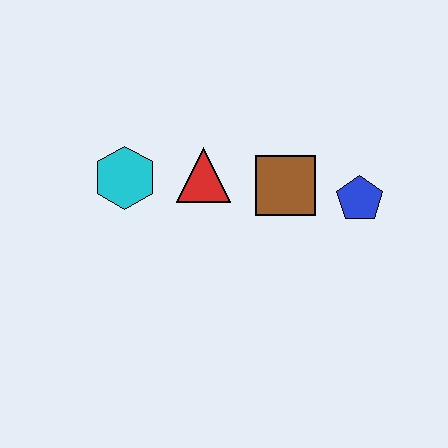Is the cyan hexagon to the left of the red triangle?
Yes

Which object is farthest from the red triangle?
The blue pentagon is farthest from the red triangle.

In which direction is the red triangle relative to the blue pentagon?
The red triangle is to the left of the blue pentagon.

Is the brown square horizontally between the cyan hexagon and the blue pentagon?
Yes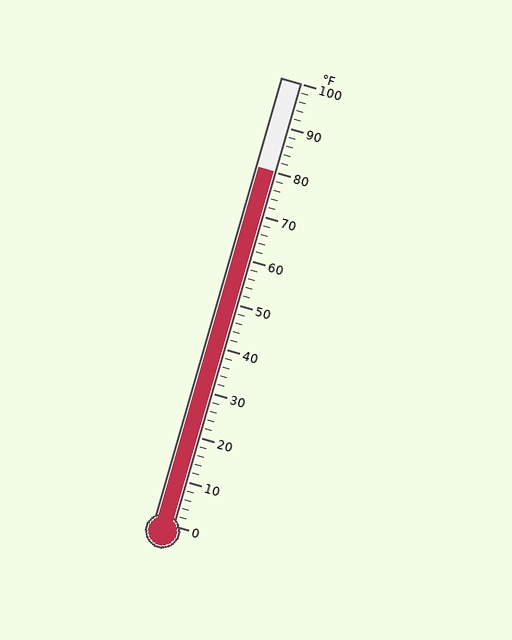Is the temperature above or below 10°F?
The temperature is above 10°F.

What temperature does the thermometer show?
The thermometer shows approximately 80°F.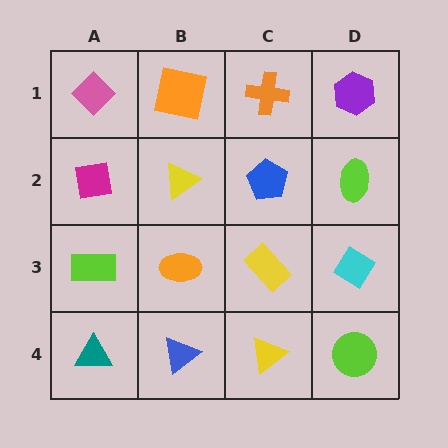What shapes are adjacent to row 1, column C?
A blue pentagon (row 2, column C), an orange square (row 1, column B), a purple hexagon (row 1, column D).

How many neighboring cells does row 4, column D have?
2.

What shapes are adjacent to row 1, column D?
A lime ellipse (row 2, column D), an orange cross (row 1, column C).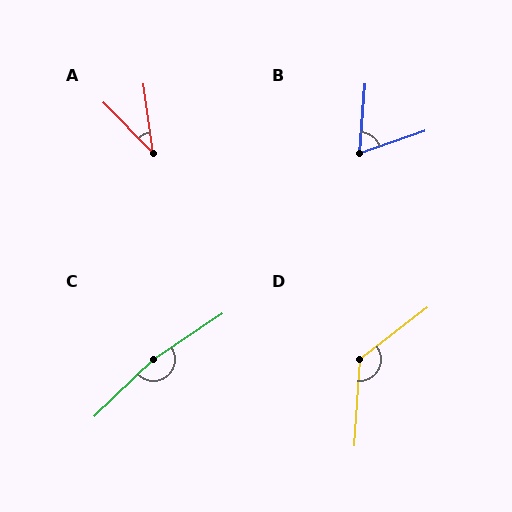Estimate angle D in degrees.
Approximately 131 degrees.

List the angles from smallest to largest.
A (37°), B (67°), D (131°), C (170°).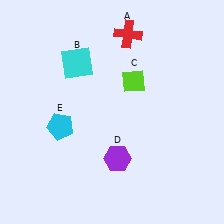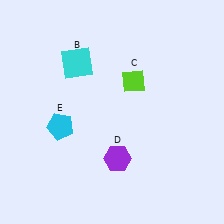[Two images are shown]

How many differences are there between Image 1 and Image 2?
There is 1 difference between the two images.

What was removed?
The red cross (A) was removed in Image 2.